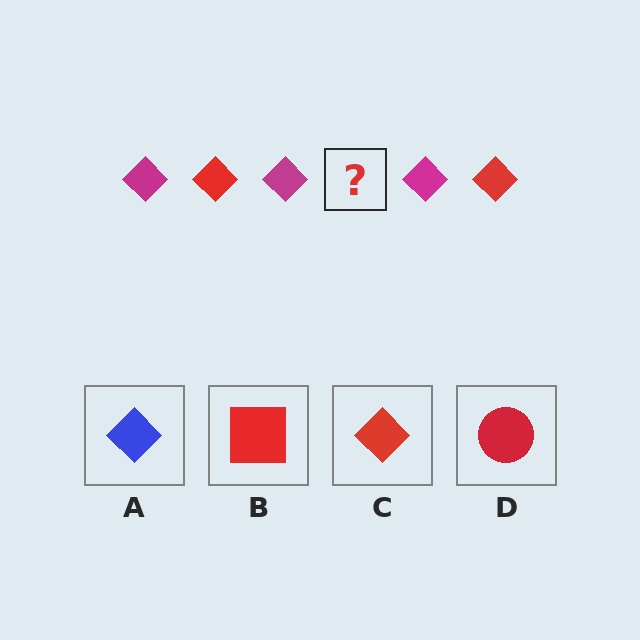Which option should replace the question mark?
Option C.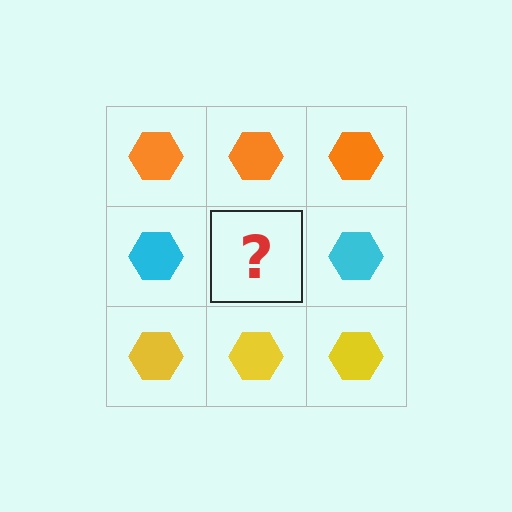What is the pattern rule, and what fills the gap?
The rule is that each row has a consistent color. The gap should be filled with a cyan hexagon.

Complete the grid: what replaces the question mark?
The question mark should be replaced with a cyan hexagon.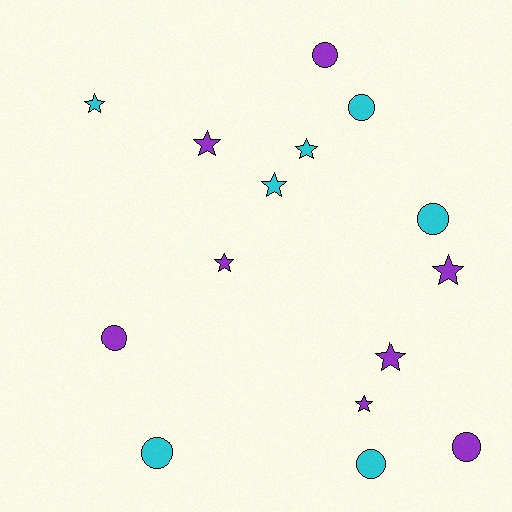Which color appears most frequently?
Purple, with 8 objects.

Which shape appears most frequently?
Star, with 8 objects.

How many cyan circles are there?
There are 4 cyan circles.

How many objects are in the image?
There are 15 objects.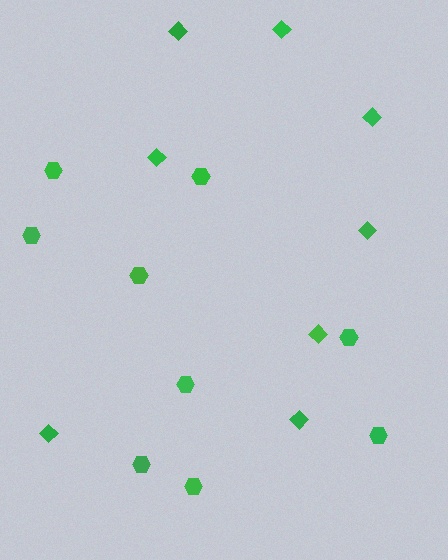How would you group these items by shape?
There are 2 groups: one group of hexagons (9) and one group of diamonds (8).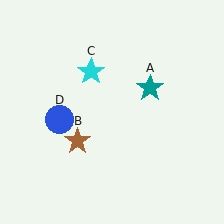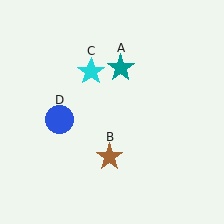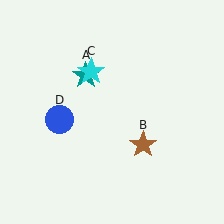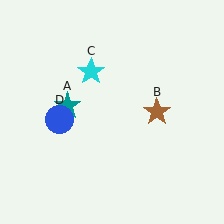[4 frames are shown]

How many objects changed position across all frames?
2 objects changed position: teal star (object A), brown star (object B).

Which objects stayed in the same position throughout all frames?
Cyan star (object C) and blue circle (object D) remained stationary.